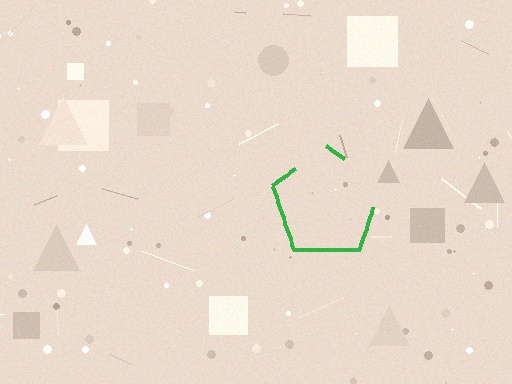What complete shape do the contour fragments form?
The contour fragments form a pentagon.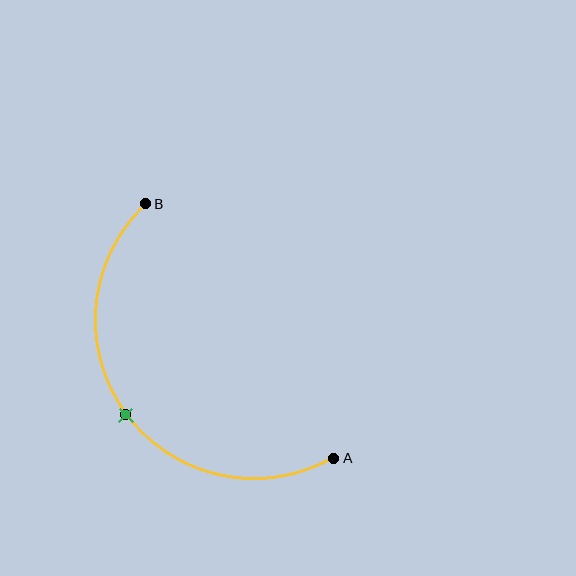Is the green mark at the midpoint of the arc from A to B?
Yes. The green mark lies on the arc at equal arc-length from both A and B — it is the arc midpoint.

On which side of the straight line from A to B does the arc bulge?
The arc bulges below and to the left of the straight line connecting A and B.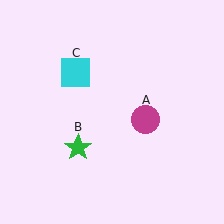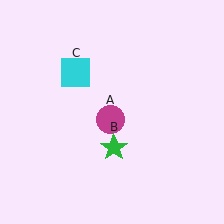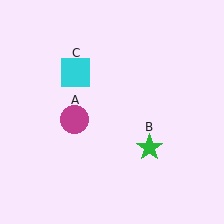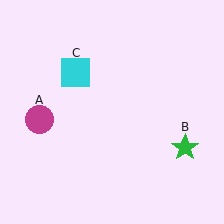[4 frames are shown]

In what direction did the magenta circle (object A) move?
The magenta circle (object A) moved left.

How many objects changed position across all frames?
2 objects changed position: magenta circle (object A), green star (object B).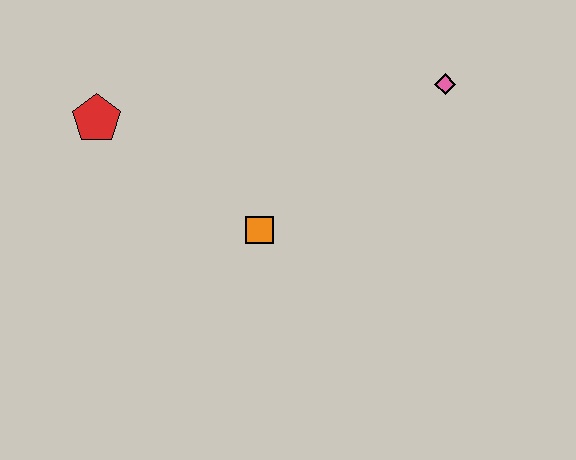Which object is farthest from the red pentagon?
The pink diamond is farthest from the red pentagon.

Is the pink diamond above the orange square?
Yes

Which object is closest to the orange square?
The red pentagon is closest to the orange square.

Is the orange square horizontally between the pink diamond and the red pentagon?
Yes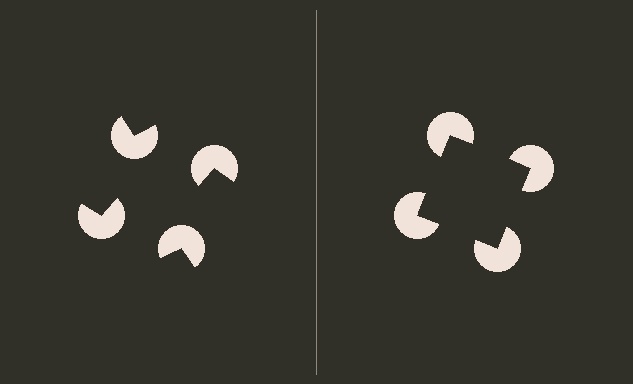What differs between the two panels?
The pac-man discs are positioned identically on both sides; only the wedge orientations differ. On the right they align to a square; on the left they are misaligned.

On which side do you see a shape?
An illusory square appears on the right side. On the left side the wedge cuts are rotated, so no coherent shape forms.